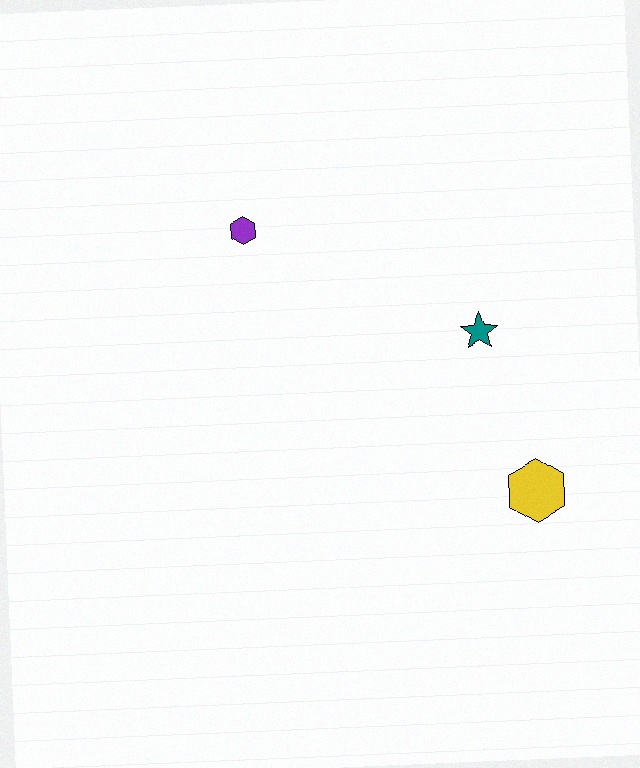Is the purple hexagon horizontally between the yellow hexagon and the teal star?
No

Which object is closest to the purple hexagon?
The teal star is closest to the purple hexagon.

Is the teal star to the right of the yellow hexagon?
No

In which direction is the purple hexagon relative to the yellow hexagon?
The purple hexagon is to the left of the yellow hexagon.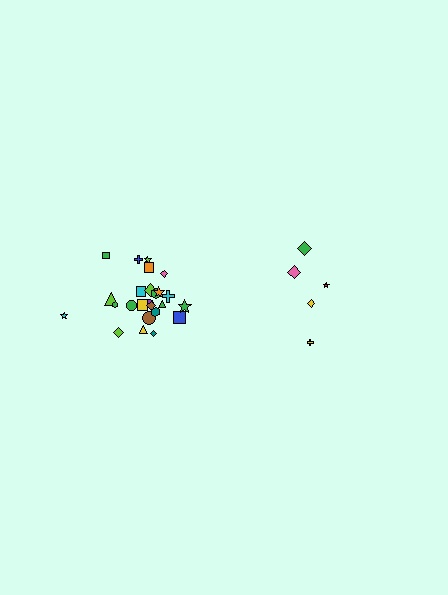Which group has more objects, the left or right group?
The left group.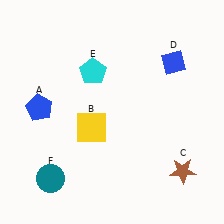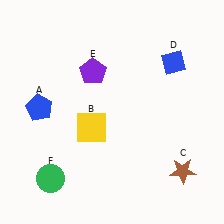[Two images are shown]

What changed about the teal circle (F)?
In Image 1, F is teal. In Image 2, it changed to green.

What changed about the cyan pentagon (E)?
In Image 1, E is cyan. In Image 2, it changed to purple.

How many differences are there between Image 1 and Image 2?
There are 2 differences between the two images.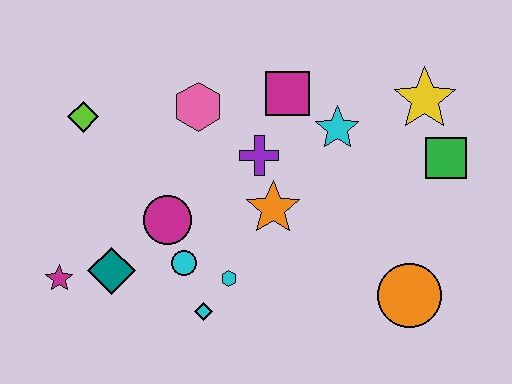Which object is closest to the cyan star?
The magenta square is closest to the cyan star.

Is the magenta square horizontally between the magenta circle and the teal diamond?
No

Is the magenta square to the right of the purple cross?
Yes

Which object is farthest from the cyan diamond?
The yellow star is farthest from the cyan diamond.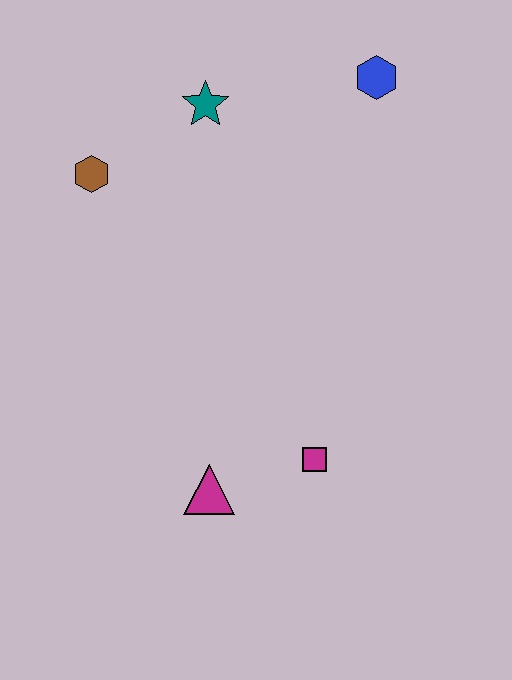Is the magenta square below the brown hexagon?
Yes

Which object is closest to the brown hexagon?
The teal star is closest to the brown hexagon.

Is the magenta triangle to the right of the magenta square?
No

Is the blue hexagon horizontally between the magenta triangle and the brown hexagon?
No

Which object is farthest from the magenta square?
The blue hexagon is farthest from the magenta square.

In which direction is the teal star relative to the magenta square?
The teal star is above the magenta square.